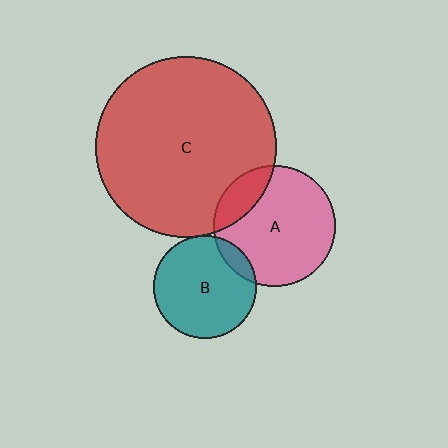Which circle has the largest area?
Circle C (red).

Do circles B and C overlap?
Yes.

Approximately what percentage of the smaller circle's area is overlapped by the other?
Approximately 5%.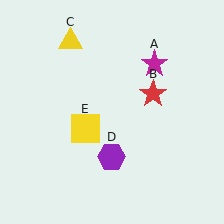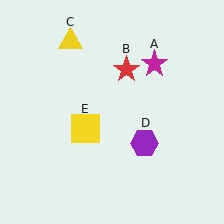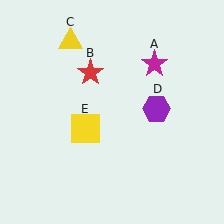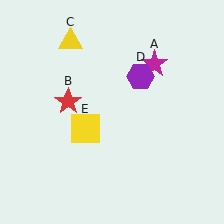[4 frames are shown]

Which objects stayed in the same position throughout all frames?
Magenta star (object A) and yellow triangle (object C) and yellow square (object E) remained stationary.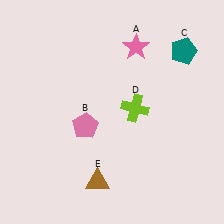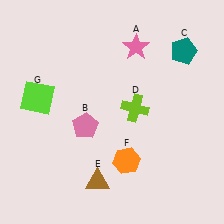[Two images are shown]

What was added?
An orange hexagon (F), a lime square (G) were added in Image 2.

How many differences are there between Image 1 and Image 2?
There are 2 differences between the two images.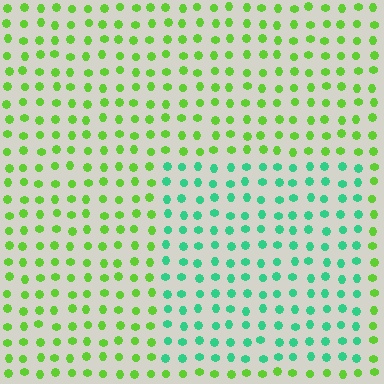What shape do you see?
I see a rectangle.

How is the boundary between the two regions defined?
The boundary is defined purely by a slight shift in hue (about 51 degrees). Spacing, size, and orientation are identical on both sides.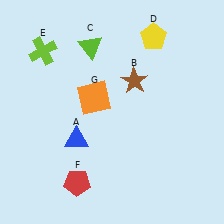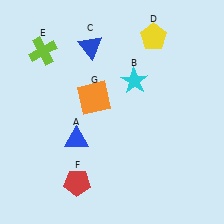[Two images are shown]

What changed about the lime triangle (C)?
In Image 1, C is lime. In Image 2, it changed to blue.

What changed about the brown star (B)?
In Image 1, B is brown. In Image 2, it changed to cyan.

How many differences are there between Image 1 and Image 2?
There are 2 differences between the two images.